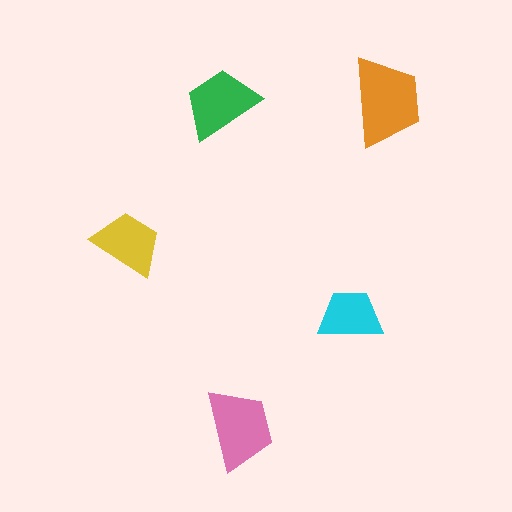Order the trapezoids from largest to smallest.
the orange one, the pink one, the green one, the yellow one, the cyan one.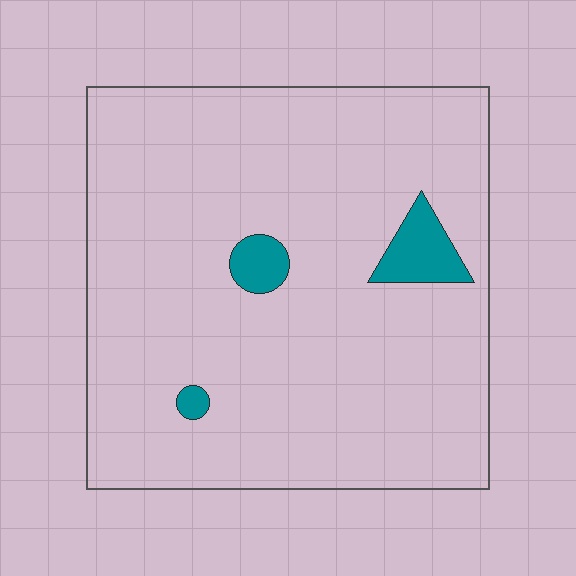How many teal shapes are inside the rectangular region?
3.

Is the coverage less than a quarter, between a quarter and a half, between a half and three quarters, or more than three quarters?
Less than a quarter.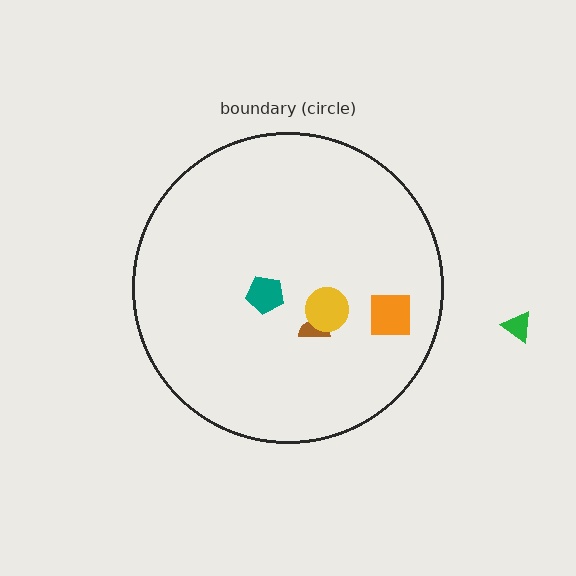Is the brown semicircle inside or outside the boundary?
Inside.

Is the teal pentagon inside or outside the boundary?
Inside.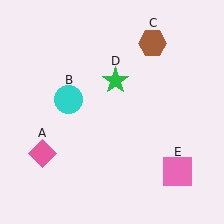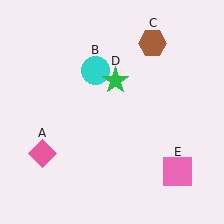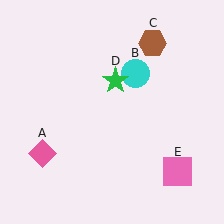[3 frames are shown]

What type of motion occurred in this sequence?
The cyan circle (object B) rotated clockwise around the center of the scene.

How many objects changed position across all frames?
1 object changed position: cyan circle (object B).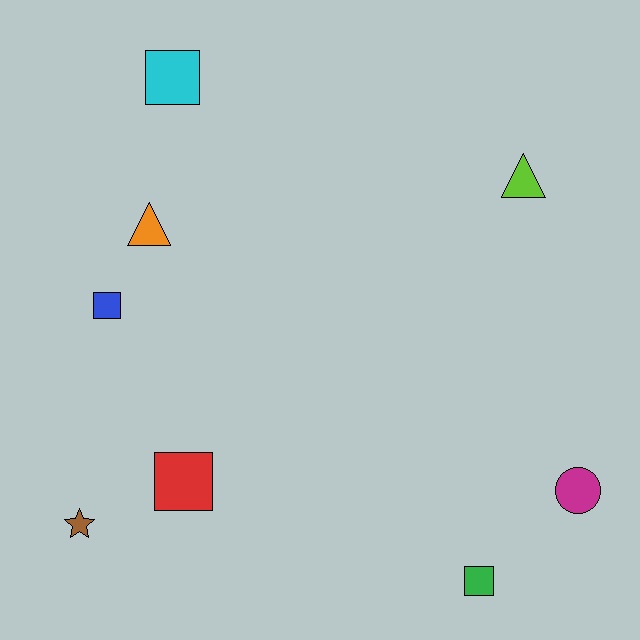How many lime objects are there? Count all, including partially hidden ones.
There is 1 lime object.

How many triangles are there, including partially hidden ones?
There are 2 triangles.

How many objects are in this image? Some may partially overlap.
There are 8 objects.